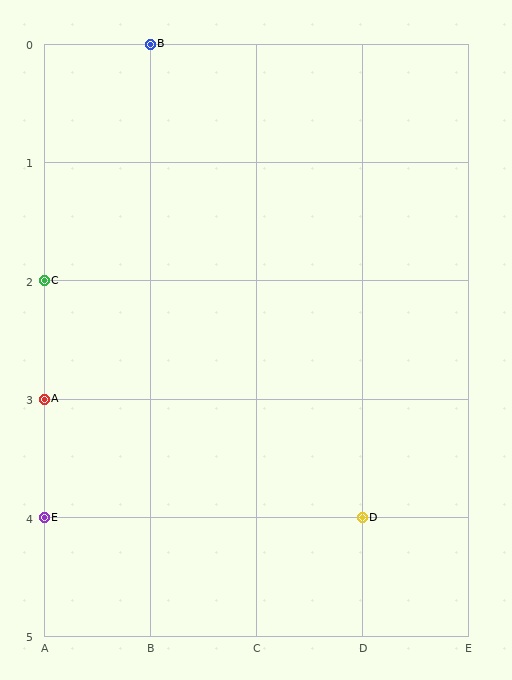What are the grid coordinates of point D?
Point D is at grid coordinates (D, 4).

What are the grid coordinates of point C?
Point C is at grid coordinates (A, 2).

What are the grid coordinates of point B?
Point B is at grid coordinates (B, 0).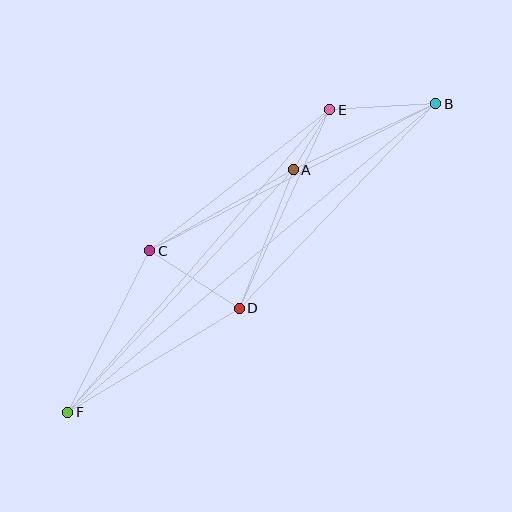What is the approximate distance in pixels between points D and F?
The distance between D and F is approximately 201 pixels.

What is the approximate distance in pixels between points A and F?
The distance between A and F is approximately 331 pixels.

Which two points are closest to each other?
Points A and E are closest to each other.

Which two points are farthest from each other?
Points B and F are farthest from each other.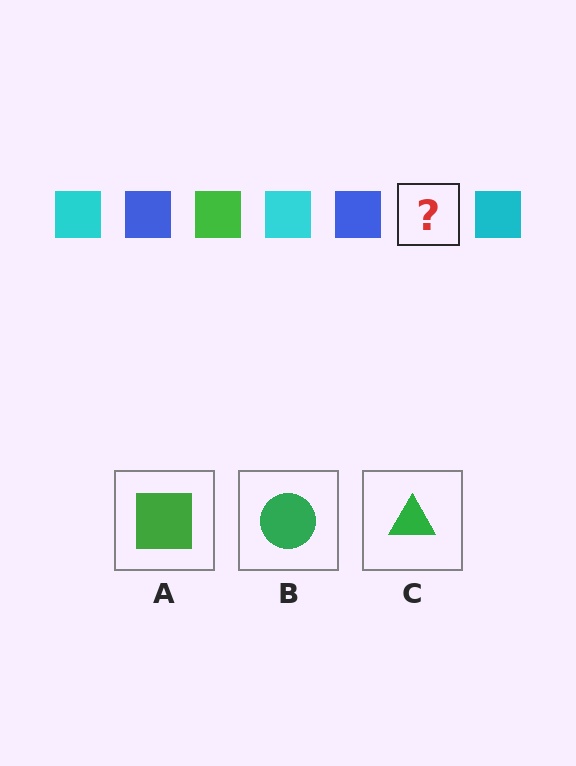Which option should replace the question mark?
Option A.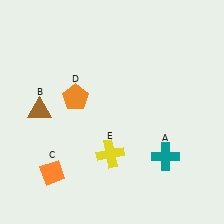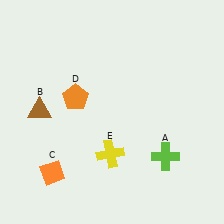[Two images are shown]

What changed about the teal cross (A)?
In Image 1, A is teal. In Image 2, it changed to lime.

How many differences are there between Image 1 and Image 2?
There is 1 difference between the two images.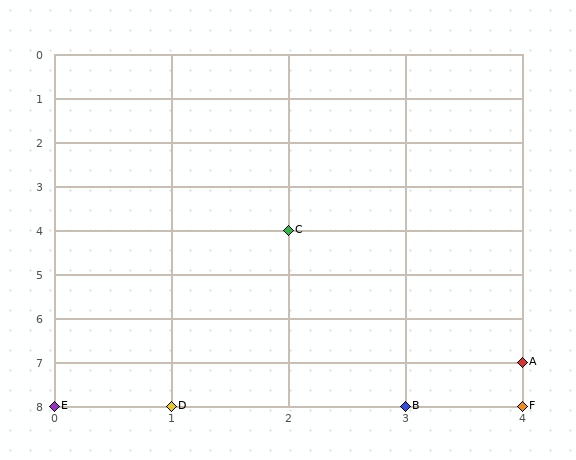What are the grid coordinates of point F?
Point F is at grid coordinates (4, 8).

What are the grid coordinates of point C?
Point C is at grid coordinates (2, 4).